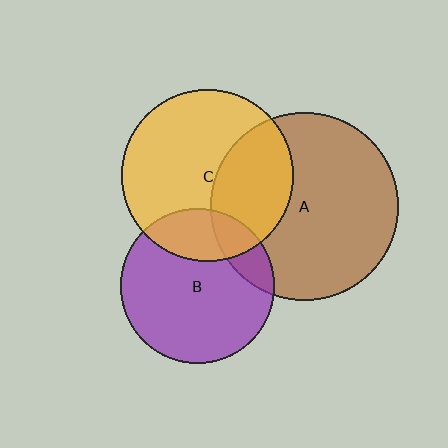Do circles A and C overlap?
Yes.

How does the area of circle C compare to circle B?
Approximately 1.2 times.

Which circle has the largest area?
Circle A (brown).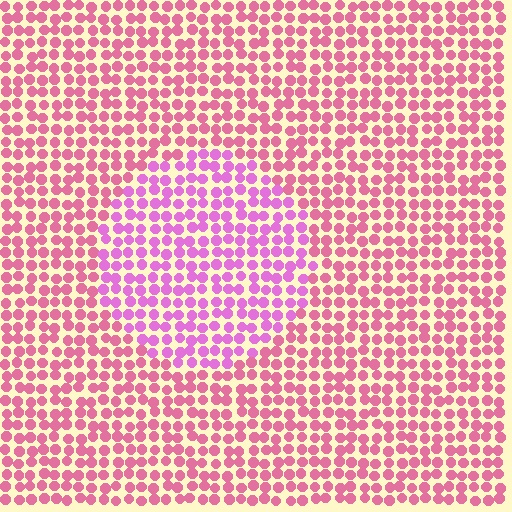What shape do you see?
I see a circle.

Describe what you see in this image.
The image is filled with small pink elements in a uniform arrangement. A circle-shaped region is visible where the elements are tinted to a slightly different hue, forming a subtle color boundary.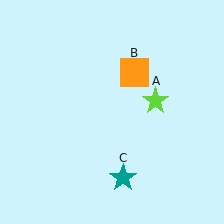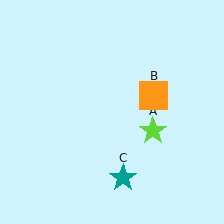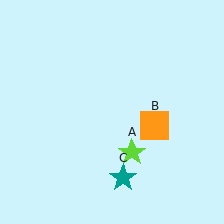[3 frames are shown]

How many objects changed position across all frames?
2 objects changed position: lime star (object A), orange square (object B).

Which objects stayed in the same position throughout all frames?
Teal star (object C) remained stationary.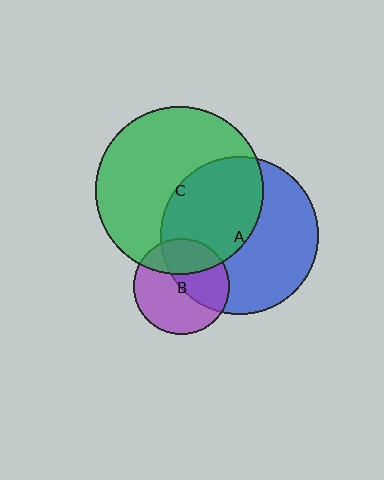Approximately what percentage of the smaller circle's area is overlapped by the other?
Approximately 45%.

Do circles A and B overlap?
Yes.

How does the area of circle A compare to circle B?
Approximately 2.8 times.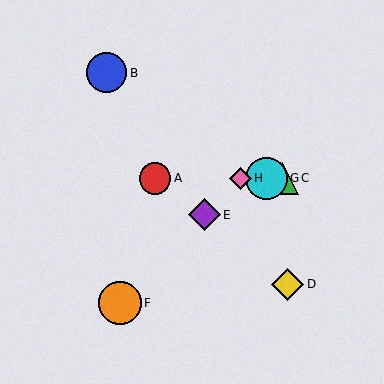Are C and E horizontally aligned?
No, C is at y≈178 and E is at y≈215.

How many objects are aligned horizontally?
4 objects (A, C, G, H) are aligned horizontally.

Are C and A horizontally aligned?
Yes, both are at y≈178.